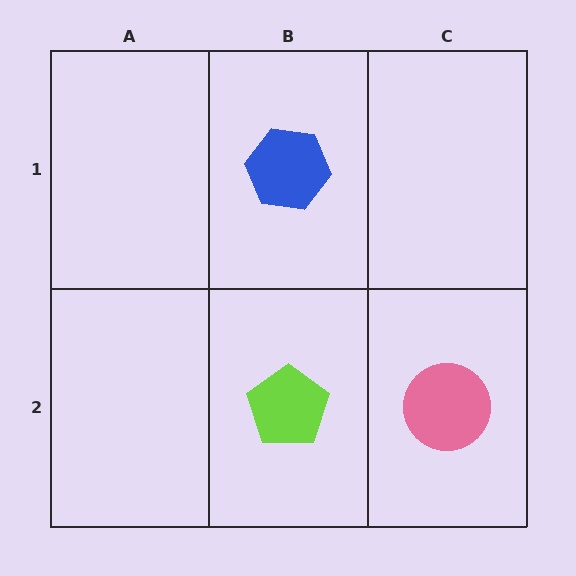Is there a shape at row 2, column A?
No, that cell is empty.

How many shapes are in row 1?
1 shape.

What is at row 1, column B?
A blue hexagon.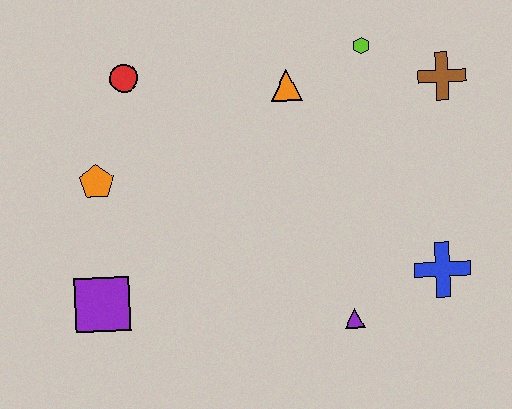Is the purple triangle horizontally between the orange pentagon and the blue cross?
Yes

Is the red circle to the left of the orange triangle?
Yes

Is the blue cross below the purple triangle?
No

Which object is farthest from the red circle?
The blue cross is farthest from the red circle.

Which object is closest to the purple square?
The orange pentagon is closest to the purple square.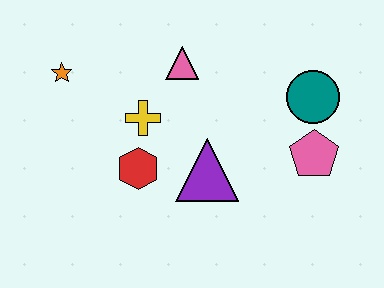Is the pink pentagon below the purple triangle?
No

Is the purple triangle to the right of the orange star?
Yes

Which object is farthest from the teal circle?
The orange star is farthest from the teal circle.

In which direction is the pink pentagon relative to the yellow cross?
The pink pentagon is to the right of the yellow cross.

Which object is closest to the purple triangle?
The red hexagon is closest to the purple triangle.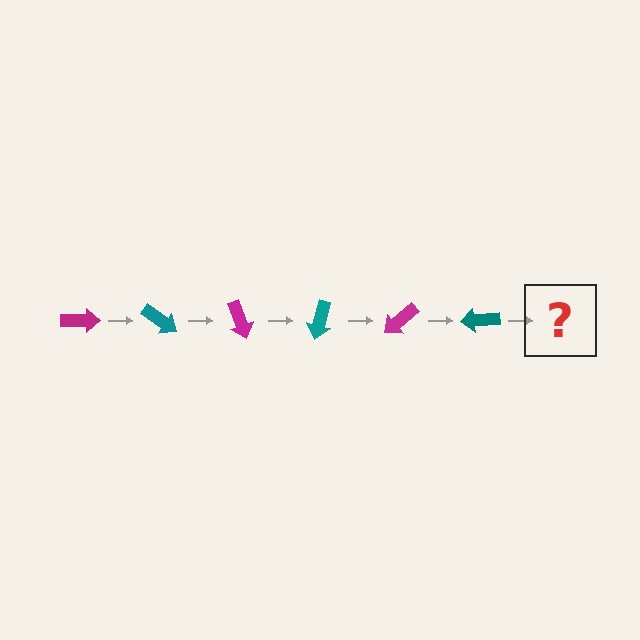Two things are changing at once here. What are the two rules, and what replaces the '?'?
The two rules are that it rotates 35 degrees each step and the color cycles through magenta and teal. The '?' should be a magenta arrow, rotated 210 degrees from the start.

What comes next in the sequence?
The next element should be a magenta arrow, rotated 210 degrees from the start.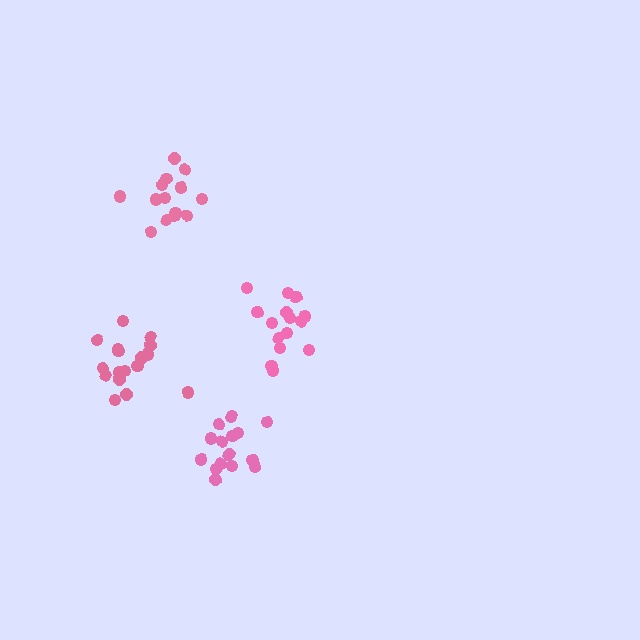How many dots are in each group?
Group 1: 14 dots, Group 2: 15 dots, Group 3: 15 dots, Group 4: 17 dots (61 total).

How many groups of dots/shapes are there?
There are 4 groups.